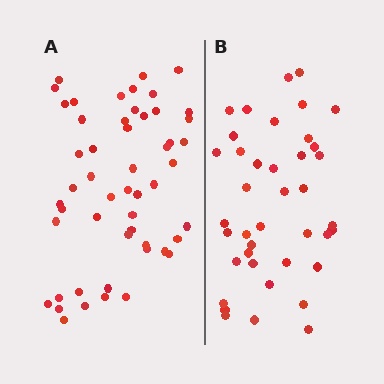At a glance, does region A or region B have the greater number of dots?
Region A (the left region) has more dots.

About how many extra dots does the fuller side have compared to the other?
Region A has roughly 12 or so more dots than region B.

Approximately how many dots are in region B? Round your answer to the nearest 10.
About 40 dots.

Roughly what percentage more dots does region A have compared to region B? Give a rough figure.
About 30% more.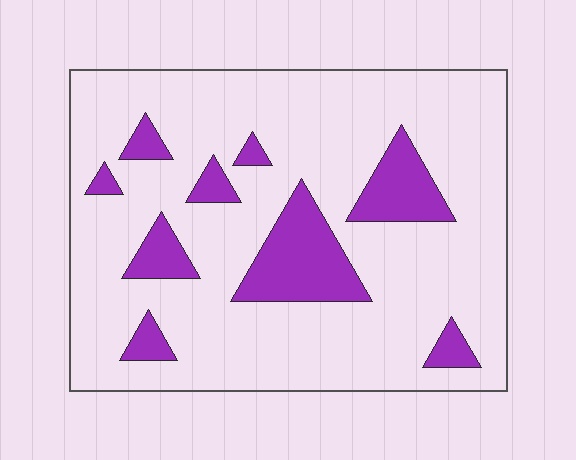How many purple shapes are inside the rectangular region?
9.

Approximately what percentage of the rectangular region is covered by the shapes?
Approximately 15%.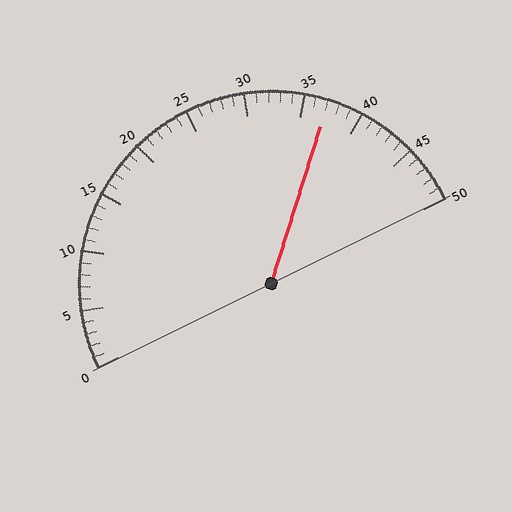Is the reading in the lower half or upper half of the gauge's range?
The reading is in the upper half of the range (0 to 50).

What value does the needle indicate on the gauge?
The needle indicates approximately 37.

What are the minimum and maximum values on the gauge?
The gauge ranges from 0 to 50.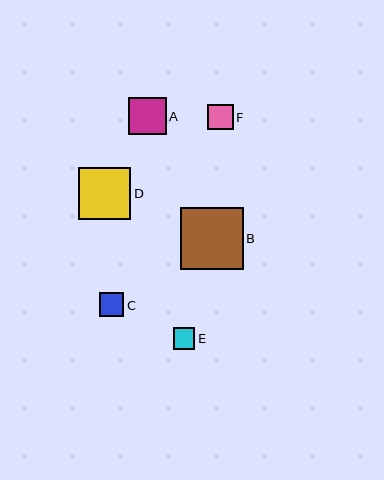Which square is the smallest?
Square E is the smallest with a size of approximately 22 pixels.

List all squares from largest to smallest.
From largest to smallest: B, D, A, F, C, E.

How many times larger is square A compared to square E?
Square A is approximately 1.7 times the size of square E.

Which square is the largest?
Square B is the largest with a size of approximately 62 pixels.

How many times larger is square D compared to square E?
Square D is approximately 2.4 times the size of square E.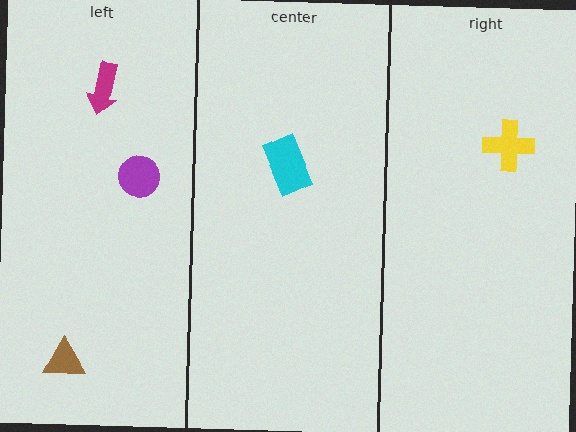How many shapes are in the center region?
1.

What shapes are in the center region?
The cyan rectangle.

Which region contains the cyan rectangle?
The center region.